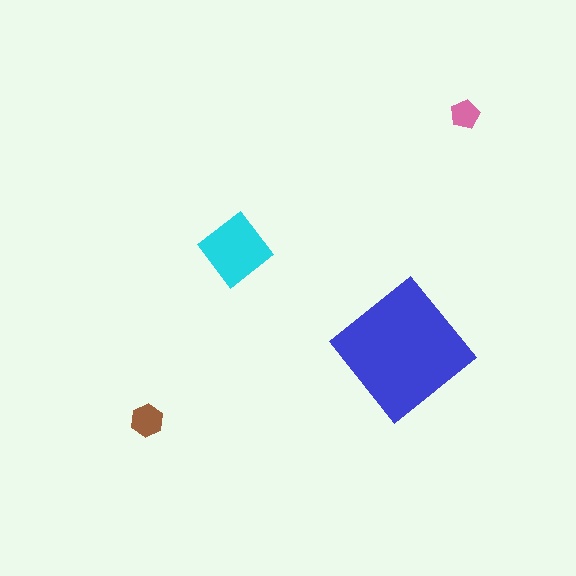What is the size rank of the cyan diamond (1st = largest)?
2nd.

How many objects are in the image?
There are 4 objects in the image.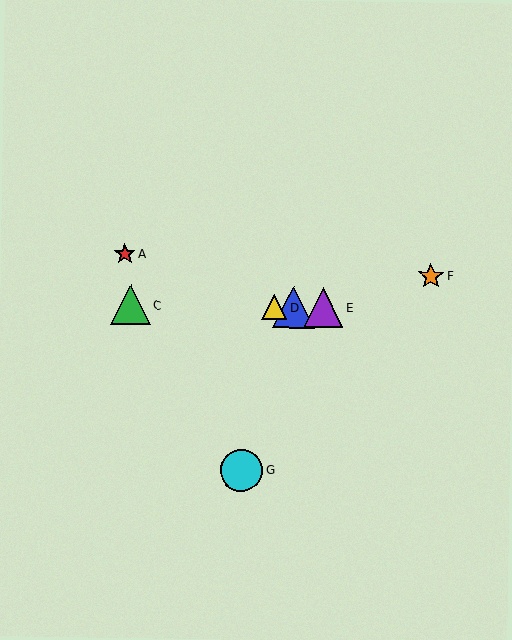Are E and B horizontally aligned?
Yes, both are at y≈308.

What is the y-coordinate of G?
Object G is at y≈470.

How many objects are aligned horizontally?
4 objects (B, C, D, E) are aligned horizontally.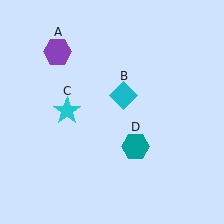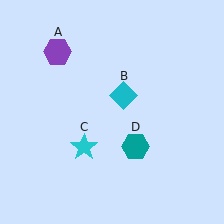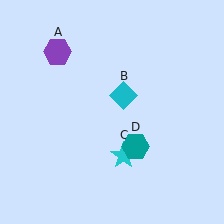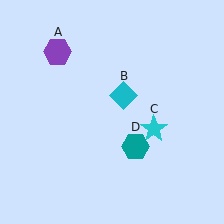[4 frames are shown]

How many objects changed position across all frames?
1 object changed position: cyan star (object C).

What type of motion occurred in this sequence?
The cyan star (object C) rotated counterclockwise around the center of the scene.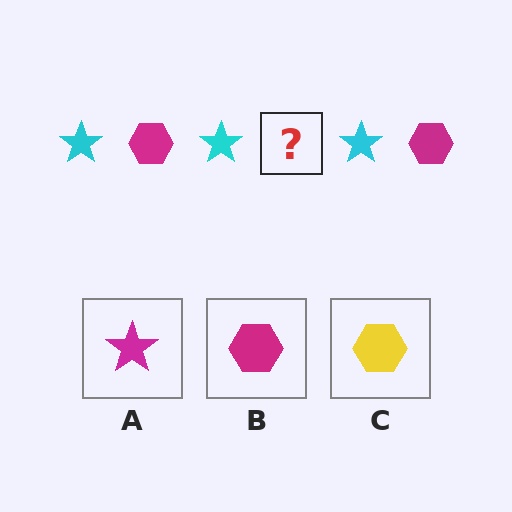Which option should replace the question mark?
Option B.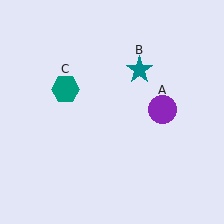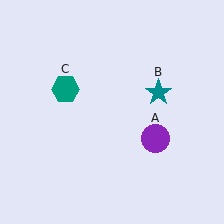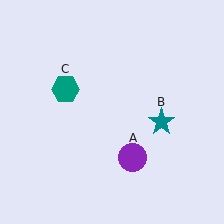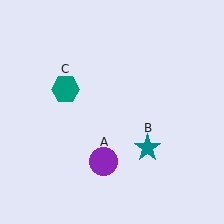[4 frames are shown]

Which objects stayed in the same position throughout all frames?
Teal hexagon (object C) remained stationary.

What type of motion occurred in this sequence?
The purple circle (object A), teal star (object B) rotated clockwise around the center of the scene.